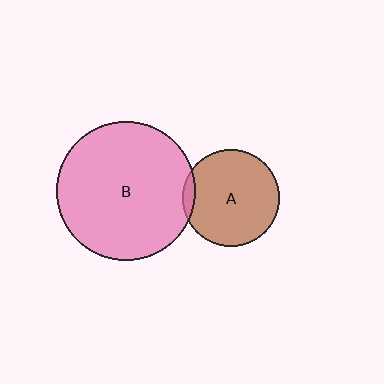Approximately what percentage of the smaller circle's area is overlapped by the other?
Approximately 5%.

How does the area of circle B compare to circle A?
Approximately 2.0 times.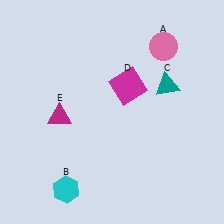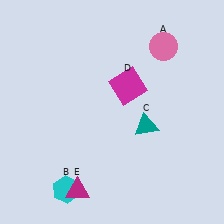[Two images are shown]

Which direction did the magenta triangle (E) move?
The magenta triangle (E) moved down.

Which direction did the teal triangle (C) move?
The teal triangle (C) moved down.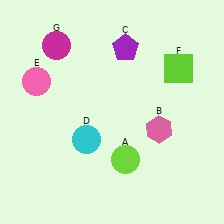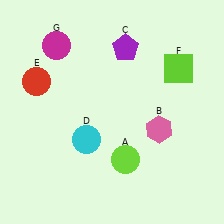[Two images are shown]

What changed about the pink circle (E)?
In Image 1, E is pink. In Image 2, it changed to red.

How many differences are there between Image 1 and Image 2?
There is 1 difference between the two images.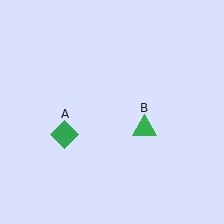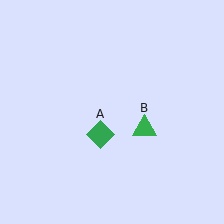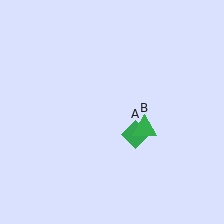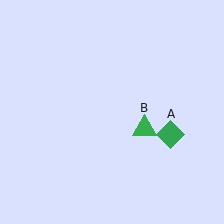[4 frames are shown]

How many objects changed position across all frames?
1 object changed position: green diamond (object A).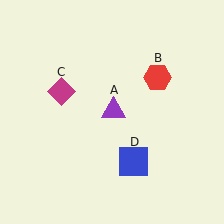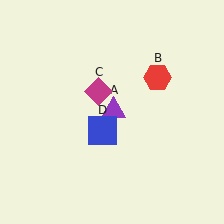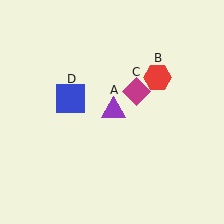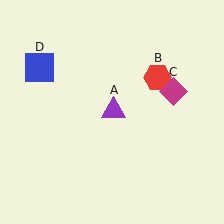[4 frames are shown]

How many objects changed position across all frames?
2 objects changed position: magenta diamond (object C), blue square (object D).